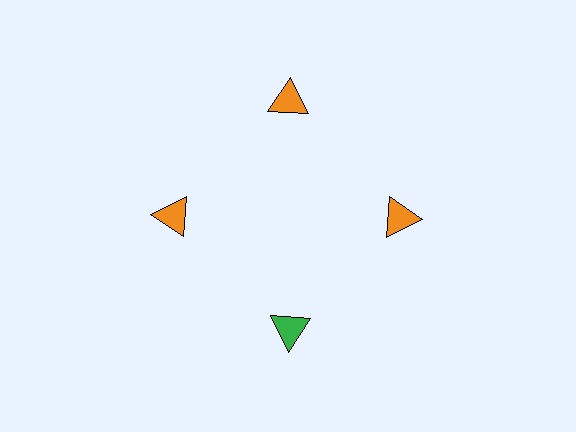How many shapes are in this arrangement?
There are 4 shapes arranged in a ring pattern.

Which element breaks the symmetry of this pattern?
The green triangle at roughly the 6 o'clock position breaks the symmetry. All other shapes are orange triangles.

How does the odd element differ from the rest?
It has a different color: green instead of orange.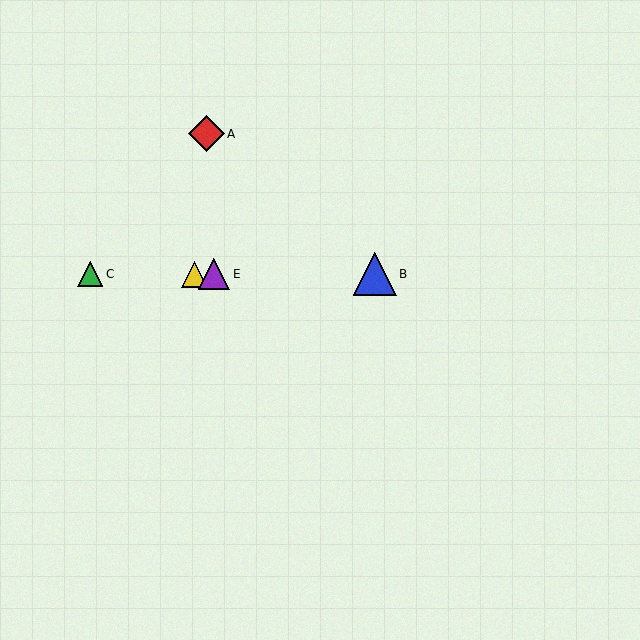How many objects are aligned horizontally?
4 objects (B, C, D, E) are aligned horizontally.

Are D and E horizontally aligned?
Yes, both are at y≈274.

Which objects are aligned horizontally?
Objects B, C, D, E are aligned horizontally.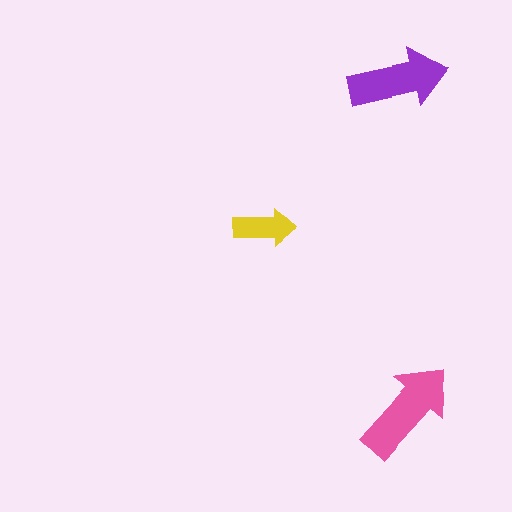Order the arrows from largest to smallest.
the pink one, the purple one, the yellow one.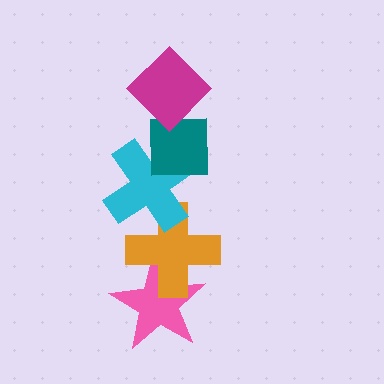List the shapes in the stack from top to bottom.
From top to bottom: the magenta diamond, the teal square, the cyan cross, the orange cross, the pink star.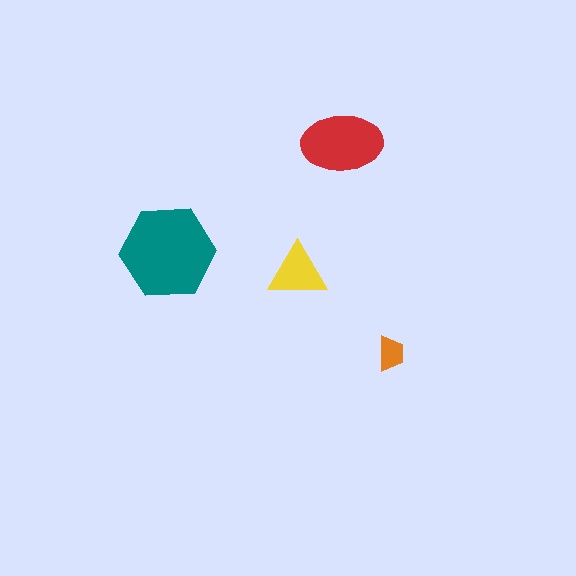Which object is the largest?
The teal hexagon.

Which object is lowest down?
The orange trapezoid is bottommost.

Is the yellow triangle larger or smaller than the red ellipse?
Smaller.